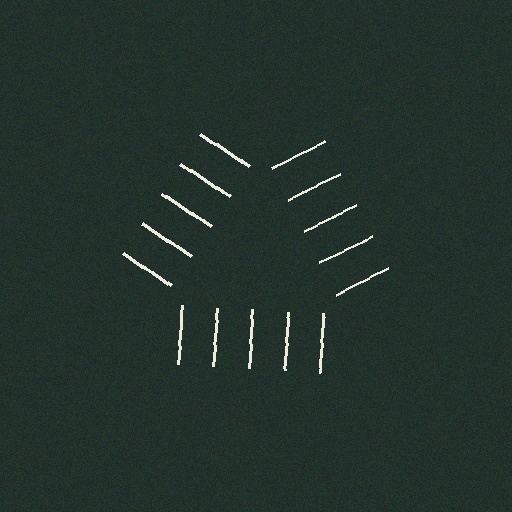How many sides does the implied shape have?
3 sides — the line-ends trace a triangle.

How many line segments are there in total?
15 — 5 along each of the 3 edges.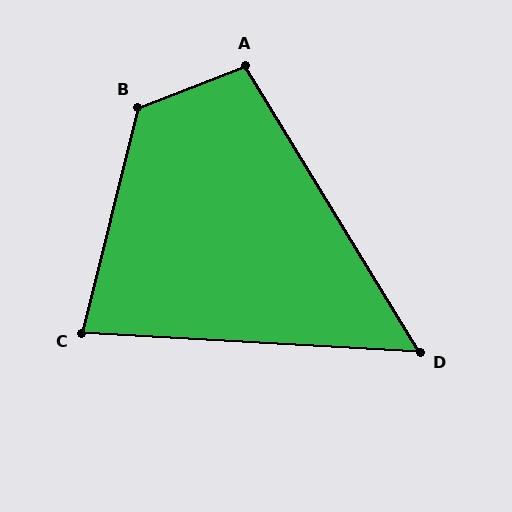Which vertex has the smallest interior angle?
D, at approximately 55 degrees.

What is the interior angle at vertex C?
Approximately 79 degrees (acute).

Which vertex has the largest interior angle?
B, at approximately 125 degrees.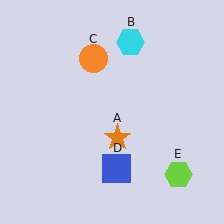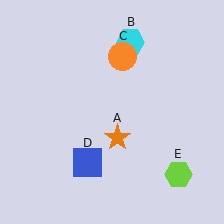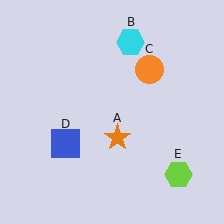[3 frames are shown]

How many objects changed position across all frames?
2 objects changed position: orange circle (object C), blue square (object D).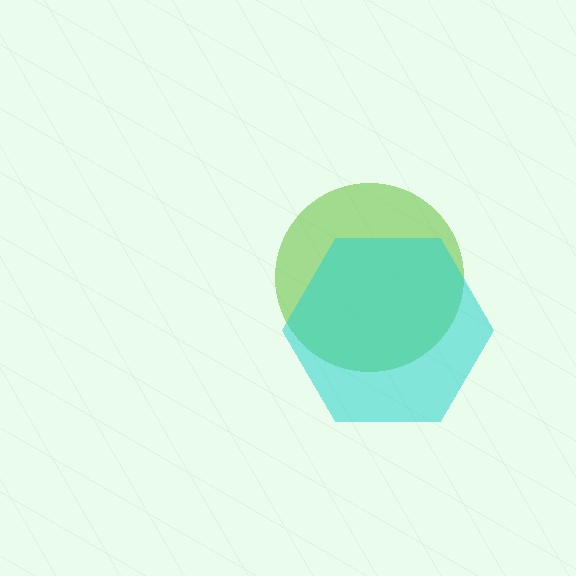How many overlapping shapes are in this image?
There are 2 overlapping shapes in the image.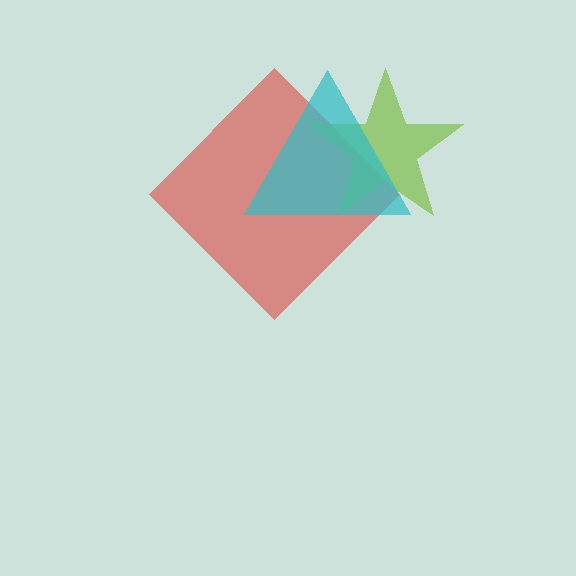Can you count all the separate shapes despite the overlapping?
Yes, there are 3 separate shapes.